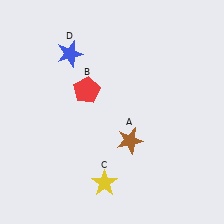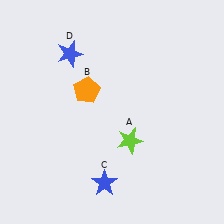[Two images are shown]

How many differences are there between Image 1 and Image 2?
There are 3 differences between the two images.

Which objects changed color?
A changed from brown to lime. B changed from red to orange. C changed from yellow to blue.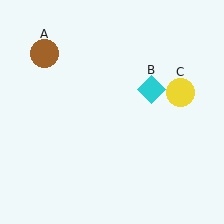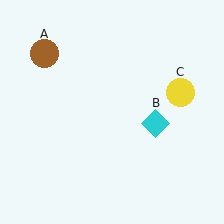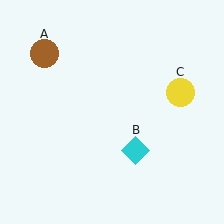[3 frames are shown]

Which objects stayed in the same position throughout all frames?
Brown circle (object A) and yellow circle (object C) remained stationary.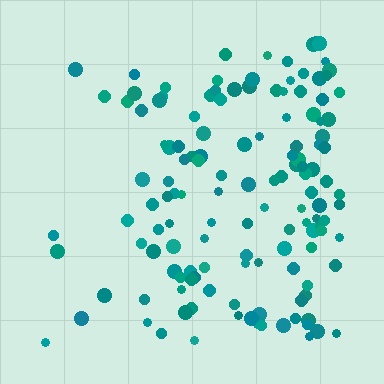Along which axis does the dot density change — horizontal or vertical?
Horizontal.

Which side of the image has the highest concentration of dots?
The right.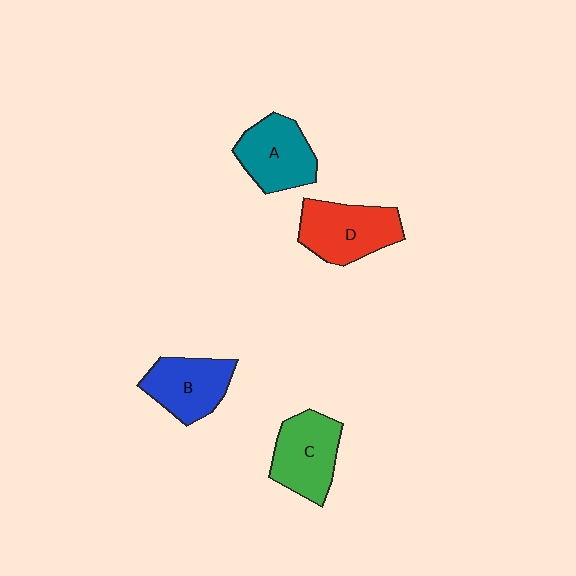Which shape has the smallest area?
Shape B (blue).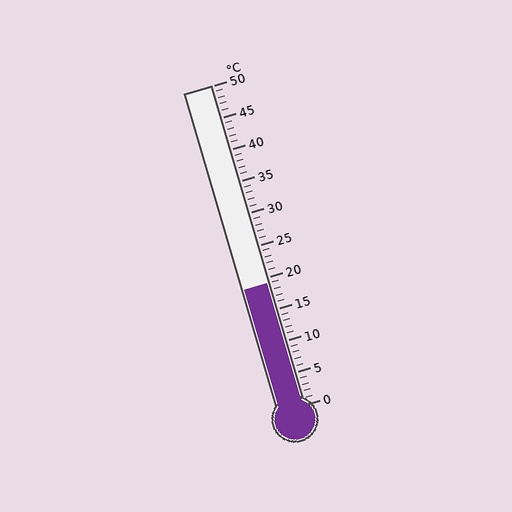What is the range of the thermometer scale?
The thermometer scale ranges from 0°C to 50°C.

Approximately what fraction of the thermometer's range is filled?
The thermometer is filled to approximately 40% of its range.